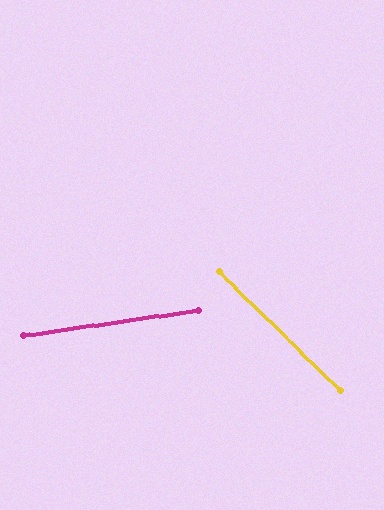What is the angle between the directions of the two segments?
Approximately 53 degrees.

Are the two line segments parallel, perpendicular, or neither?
Neither parallel nor perpendicular — they differ by about 53°.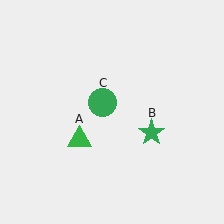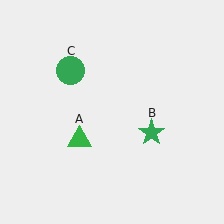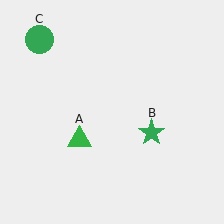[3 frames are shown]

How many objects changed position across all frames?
1 object changed position: green circle (object C).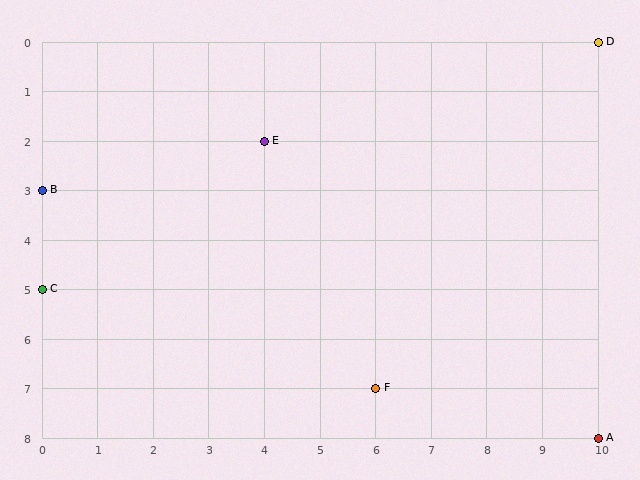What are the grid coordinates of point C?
Point C is at grid coordinates (0, 5).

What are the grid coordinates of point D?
Point D is at grid coordinates (10, 0).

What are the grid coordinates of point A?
Point A is at grid coordinates (10, 8).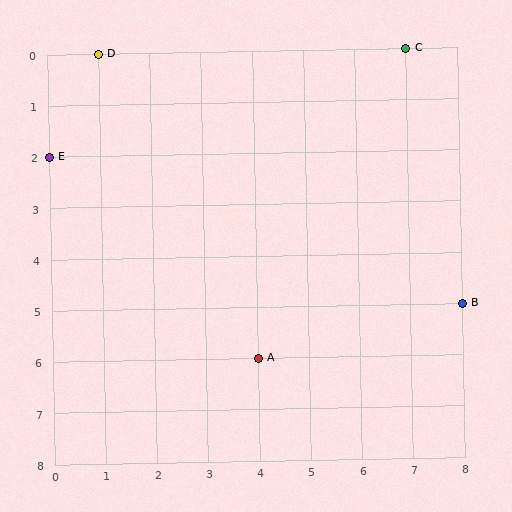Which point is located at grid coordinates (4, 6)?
Point A is at (4, 6).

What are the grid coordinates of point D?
Point D is at grid coordinates (1, 0).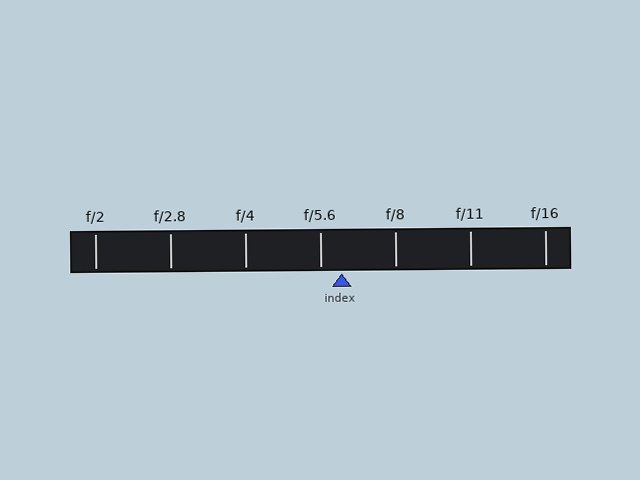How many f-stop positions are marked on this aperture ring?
There are 7 f-stop positions marked.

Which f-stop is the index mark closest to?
The index mark is closest to f/5.6.